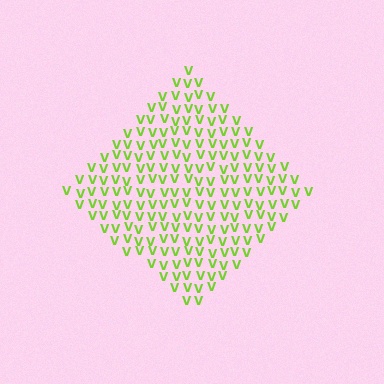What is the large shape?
The large shape is a diamond.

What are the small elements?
The small elements are letter V's.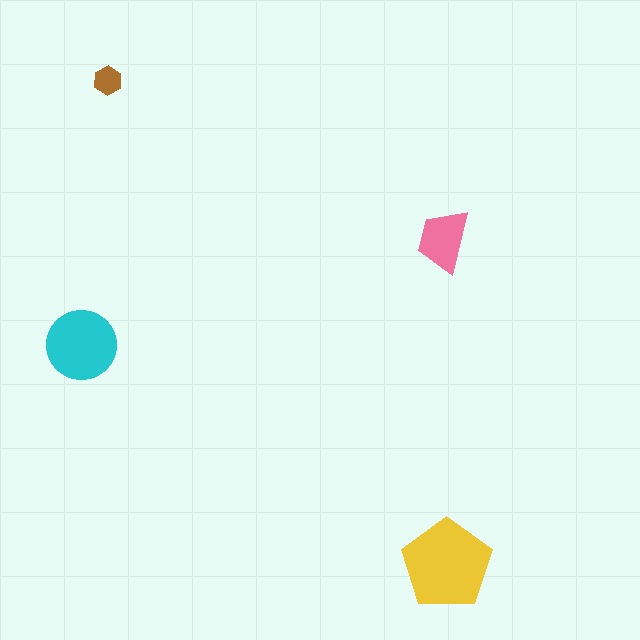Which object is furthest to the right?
The yellow pentagon is rightmost.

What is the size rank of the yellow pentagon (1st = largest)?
1st.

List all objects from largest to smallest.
The yellow pentagon, the cyan circle, the pink trapezoid, the brown hexagon.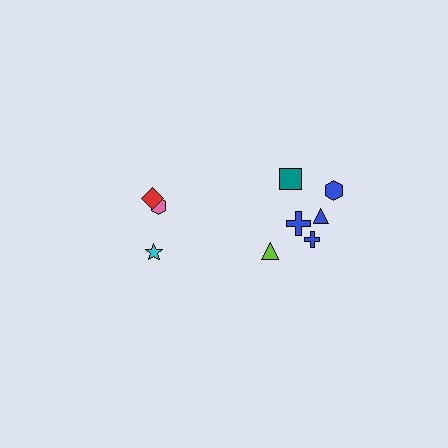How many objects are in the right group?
There are 6 objects.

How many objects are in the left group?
There are 3 objects.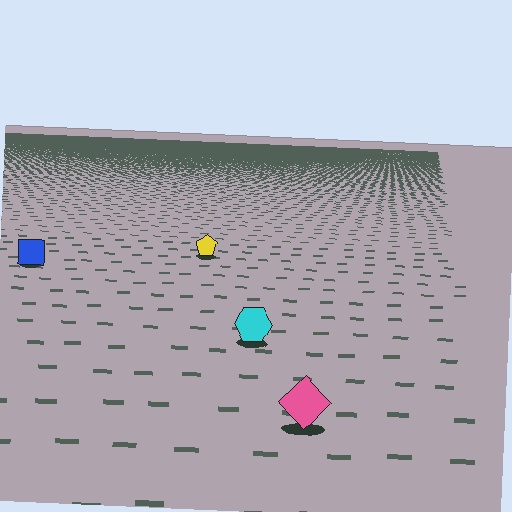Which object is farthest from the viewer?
The yellow pentagon is farthest from the viewer. It appears smaller and the ground texture around it is denser.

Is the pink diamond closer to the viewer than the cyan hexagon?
Yes. The pink diamond is closer — you can tell from the texture gradient: the ground texture is coarser near it.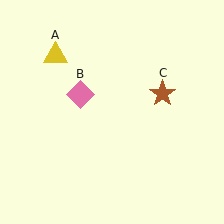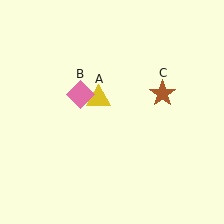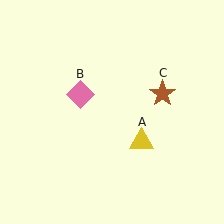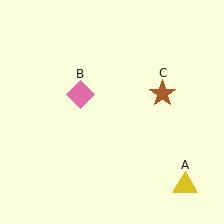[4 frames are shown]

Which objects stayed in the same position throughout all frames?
Pink diamond (object B) and brown star (object C) remained stationary.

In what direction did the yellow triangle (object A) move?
The yellow triangle (object A) moved down and to the right.